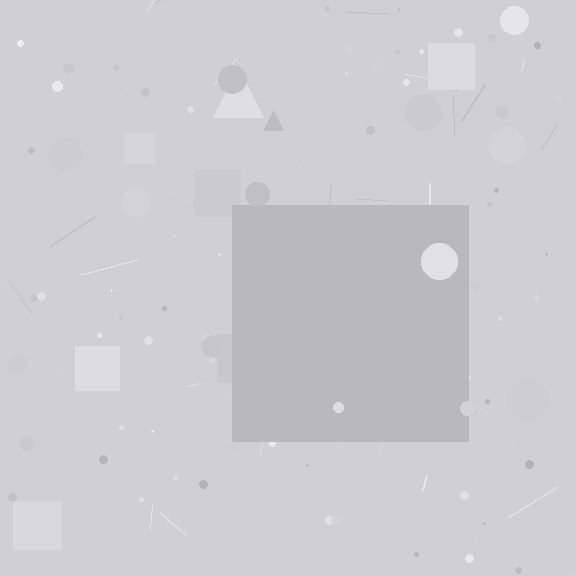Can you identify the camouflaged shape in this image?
The camouflaged shape is a square.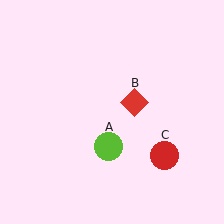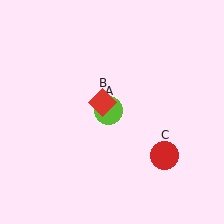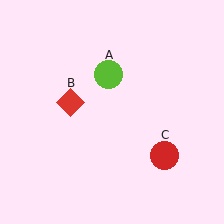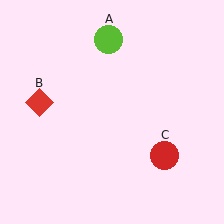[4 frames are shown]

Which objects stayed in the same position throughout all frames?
Red circle (object C) remained stationary.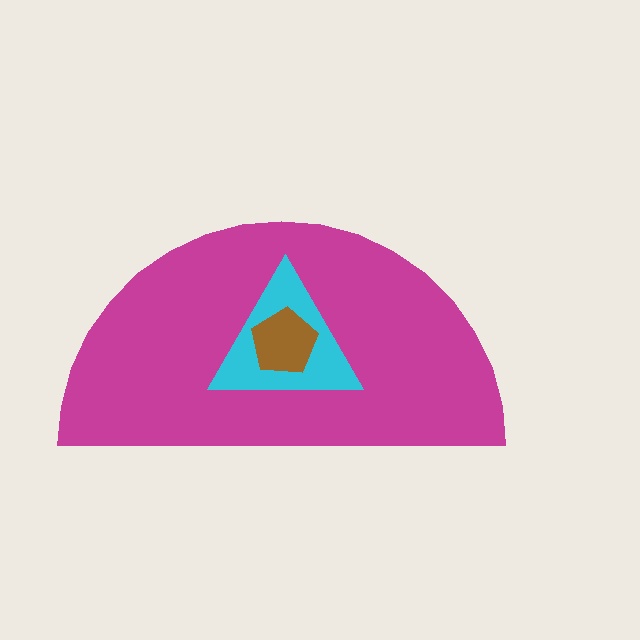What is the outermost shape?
The magenta semicircle.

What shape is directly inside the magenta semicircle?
The cyan triangle.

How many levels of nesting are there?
3.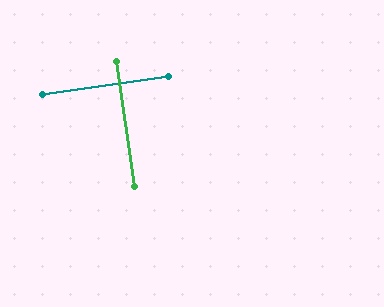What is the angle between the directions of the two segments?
Approximately 90 degrees.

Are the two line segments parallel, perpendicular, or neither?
Perpendicular — they meet at approximately 90°.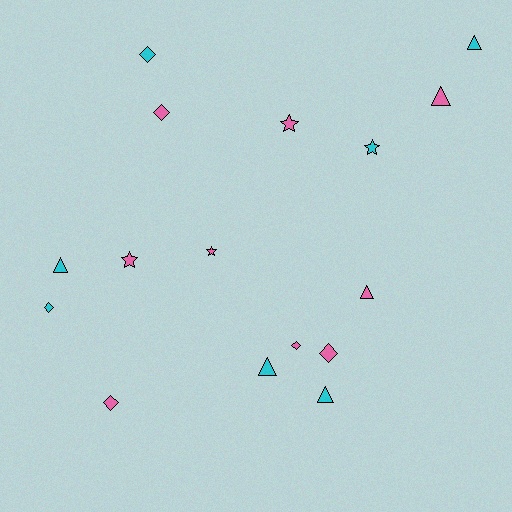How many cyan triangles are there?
There are 4 cyan triangles.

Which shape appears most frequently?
Triangle, with 6 objects.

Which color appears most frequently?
Pink, with 9 objects.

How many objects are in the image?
There are 16 objects.